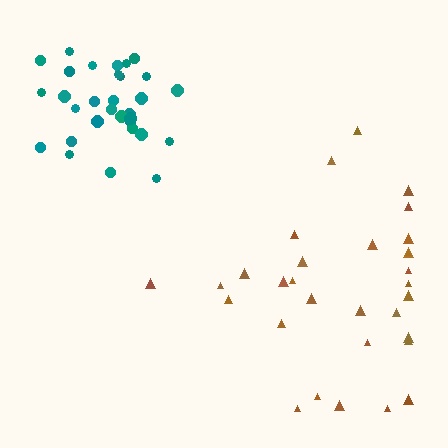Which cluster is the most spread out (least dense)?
Brown.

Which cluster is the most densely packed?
Teal.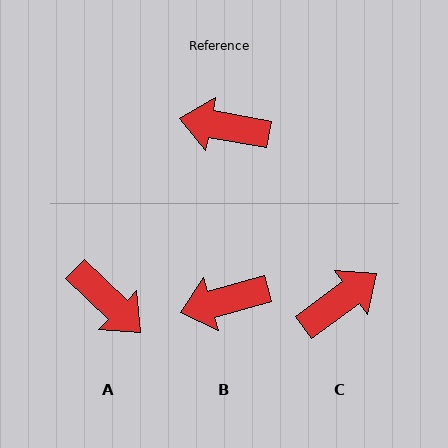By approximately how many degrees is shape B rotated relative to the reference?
Approximately 26 degrees counter-clockwise.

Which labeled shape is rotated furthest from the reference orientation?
A, about 146 degrees away.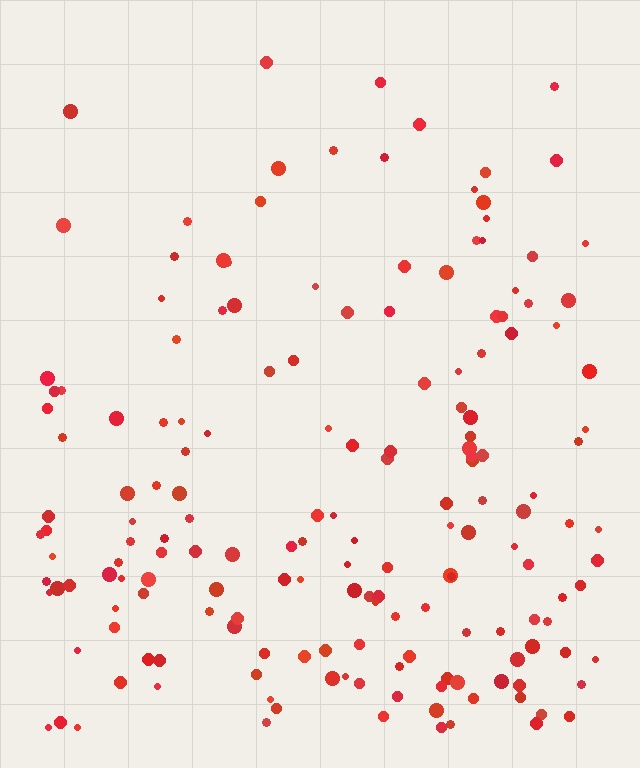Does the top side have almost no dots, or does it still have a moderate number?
Still a moderate number, just noticeably fewer than the bottom.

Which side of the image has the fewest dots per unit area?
The top.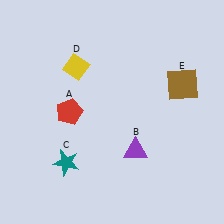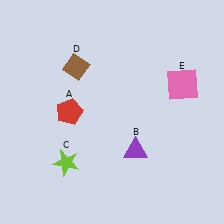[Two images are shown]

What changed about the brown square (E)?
In Image 1, E is brown. In Image 2, it changed to pink.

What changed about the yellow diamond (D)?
In Image 1, D is yellow. In Image 2, it changed to brown.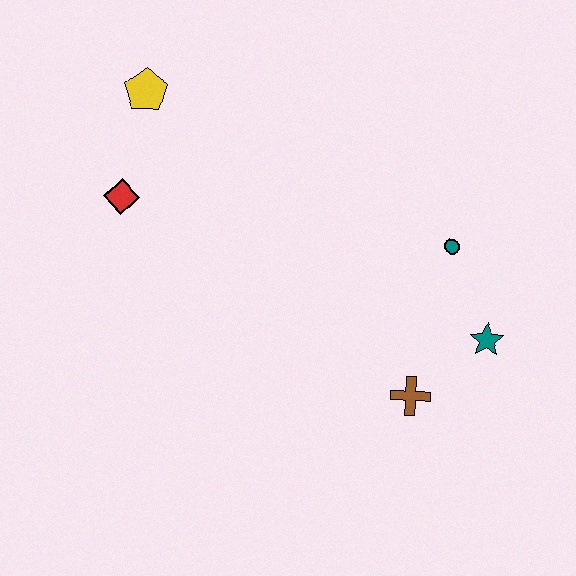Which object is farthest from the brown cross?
The yellow pentagon is farthest from the brown cross.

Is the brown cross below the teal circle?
Yes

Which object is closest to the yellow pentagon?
The red diamond is closest to the yellow pentagon.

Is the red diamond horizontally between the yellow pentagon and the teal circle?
No